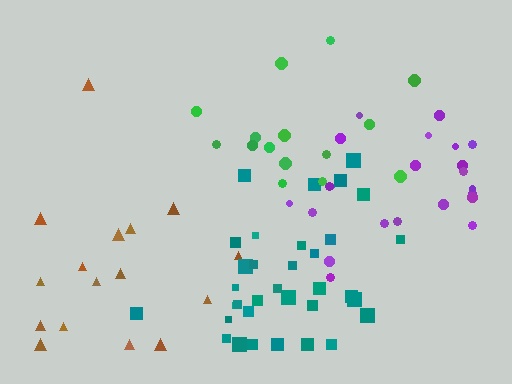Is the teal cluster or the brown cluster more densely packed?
Teal.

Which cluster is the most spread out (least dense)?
Brown.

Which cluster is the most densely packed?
Teal.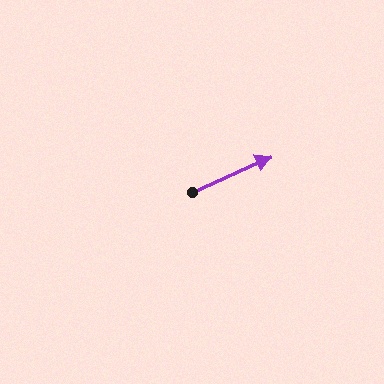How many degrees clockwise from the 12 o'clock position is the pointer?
Approximately 66 degrees.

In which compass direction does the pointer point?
Northeast.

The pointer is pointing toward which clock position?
Roughly 2 o'clock.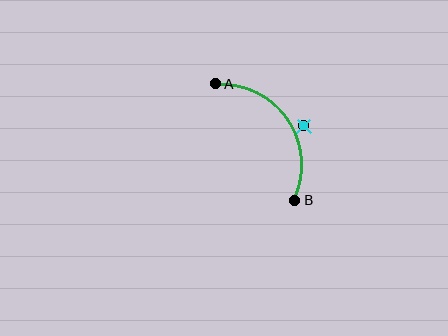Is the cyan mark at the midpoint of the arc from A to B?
No — the cyan mark does not lie on the arc at all. It sits slightly outside the curve.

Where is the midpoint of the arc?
The arc midpoint is the point on the curve farthest from the straight line joining A and B. It sits above and to the right of that line.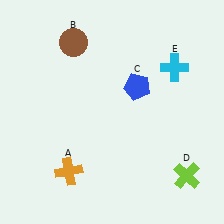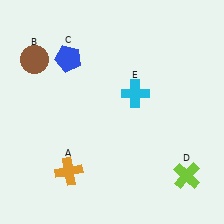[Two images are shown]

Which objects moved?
The objects that moved are: the brown circle (B), the blue pentagon (C), the cyan cross (E).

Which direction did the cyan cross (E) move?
The cyan cross (E) moved left.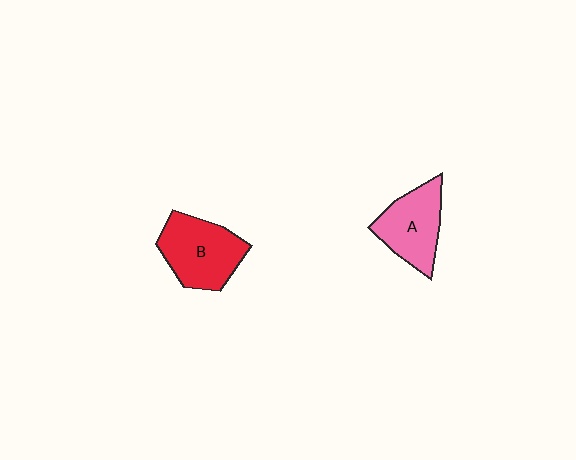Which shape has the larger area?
Shape B (red).